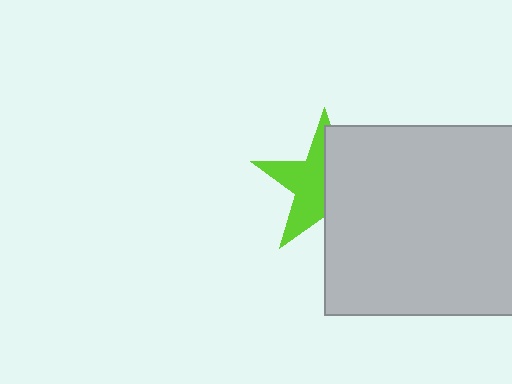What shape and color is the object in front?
The object in front is a light gray square.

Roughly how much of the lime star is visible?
About half of it is visible (roughly 49%).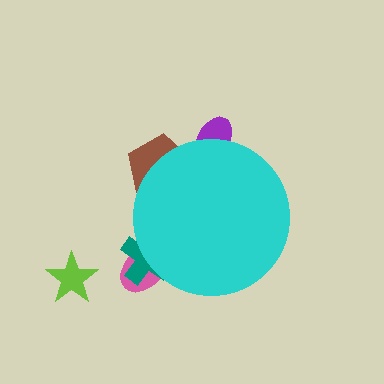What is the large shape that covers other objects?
A cyan circle.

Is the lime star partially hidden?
No, the lime star is fully visible.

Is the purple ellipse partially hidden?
Yes, the purple ellipse is partially hidden behind the cyan circle.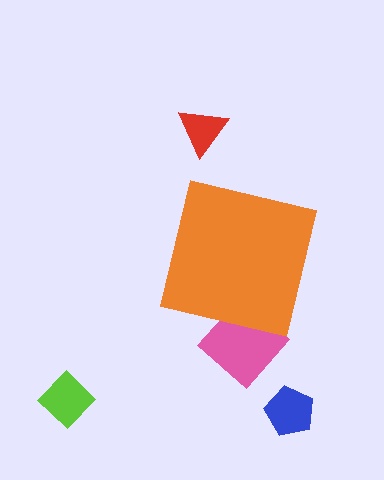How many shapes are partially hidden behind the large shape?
1 shape is partially hidden.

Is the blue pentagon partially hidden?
No, the blue pentagon is fully visible.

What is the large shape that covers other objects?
An orange square.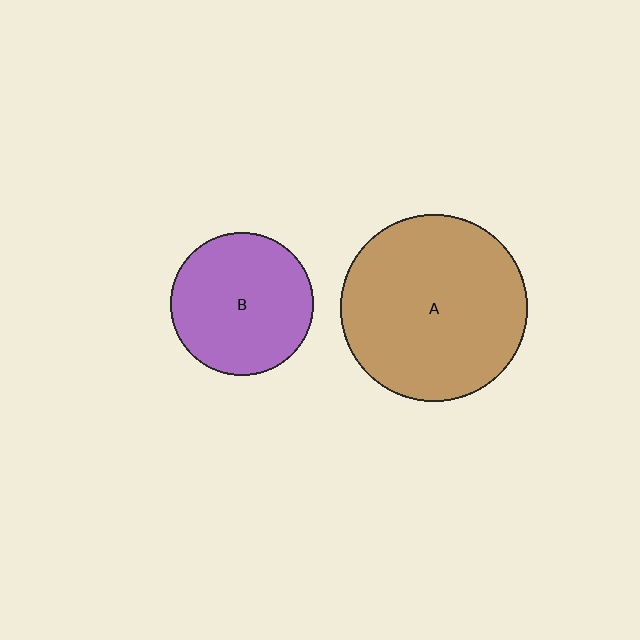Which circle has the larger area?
Circle A (brown).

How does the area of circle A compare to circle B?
Approximately 1.7 times.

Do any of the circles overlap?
No, none of the circles overlap.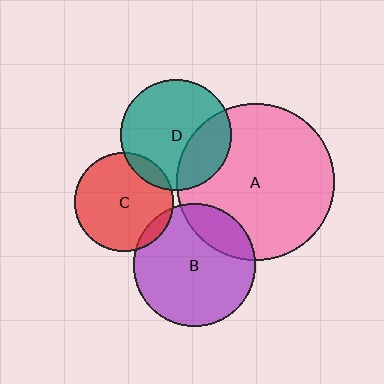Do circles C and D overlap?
Yes.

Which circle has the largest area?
Circle A (pink).